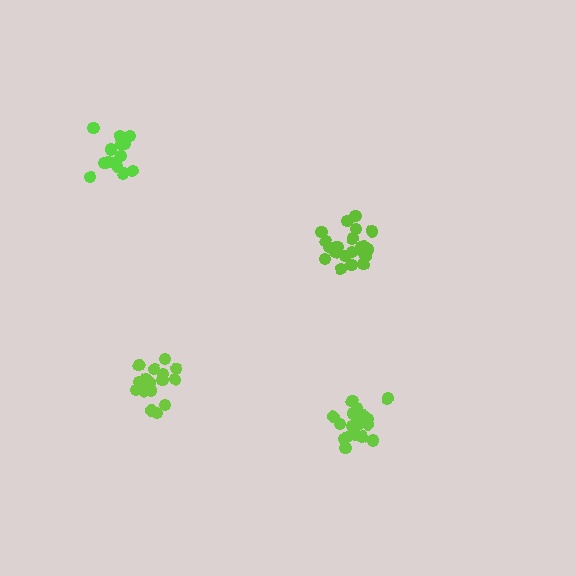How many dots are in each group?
Group 1: 17 dots, Group 2: 16 dots, Group 3: 19 dots, Group 4: 21 dots (73 total).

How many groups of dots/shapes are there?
There are 4 groups.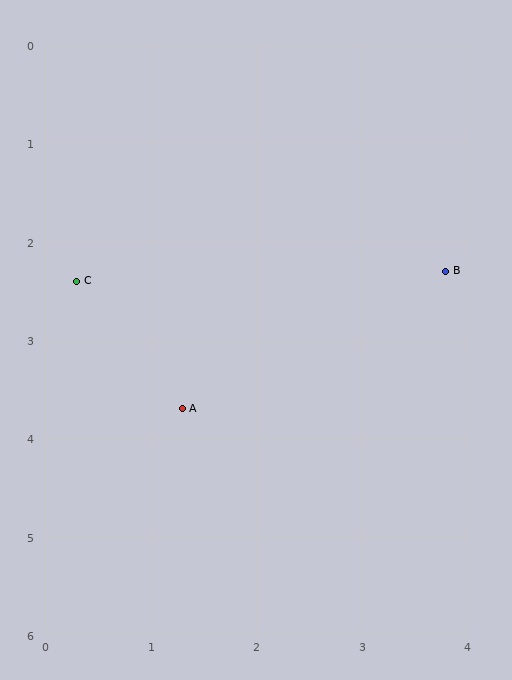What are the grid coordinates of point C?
Point C is at approximately (0.3, 2.4).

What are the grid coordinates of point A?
Point A is at approximately (1.3, 3.7).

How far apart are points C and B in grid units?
Points C and B are about 3.5 grid units apart.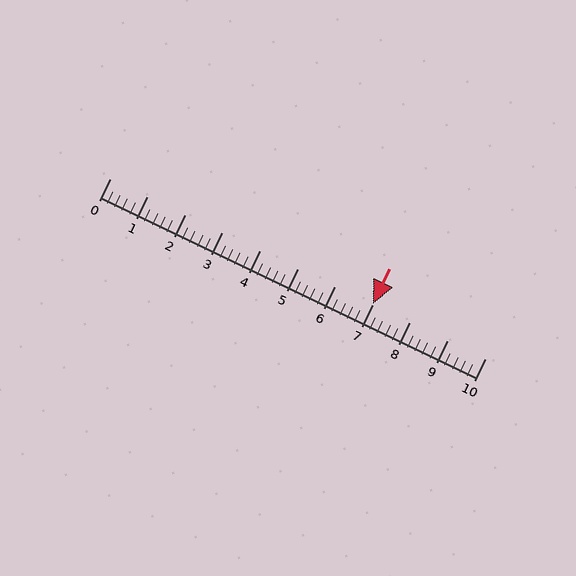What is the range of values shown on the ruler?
The ruler shows values from 0 to 10.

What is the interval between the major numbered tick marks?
The major tick marks are spaced 1 units apart.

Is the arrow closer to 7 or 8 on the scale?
The arrow is closer to 7.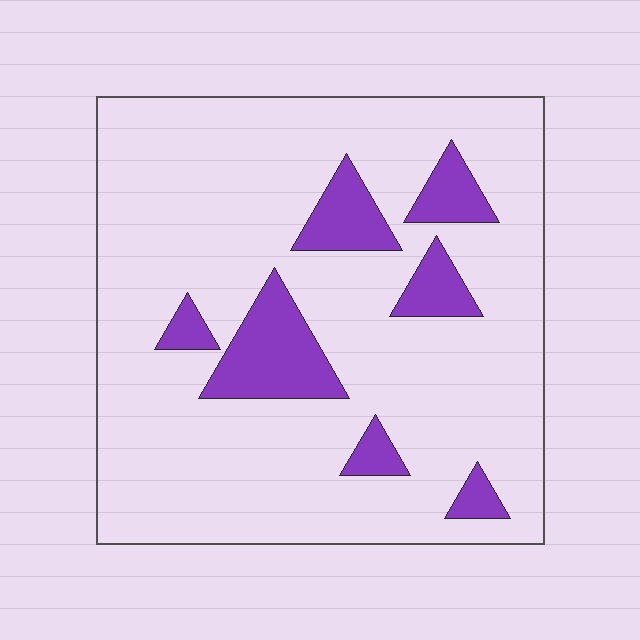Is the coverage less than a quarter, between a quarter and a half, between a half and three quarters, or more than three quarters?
Less than a quarter.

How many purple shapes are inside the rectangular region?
7.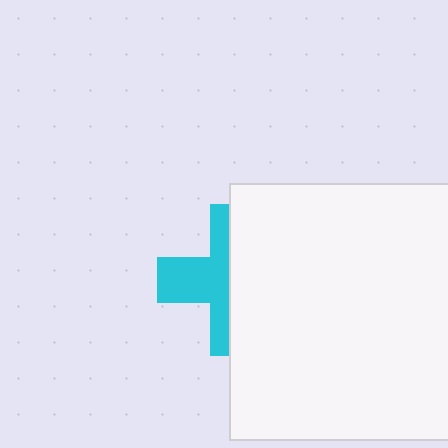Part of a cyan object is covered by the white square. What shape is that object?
It is a cross.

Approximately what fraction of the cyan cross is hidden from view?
Roughly 54% of the cyan cross is hidden behind the white square.